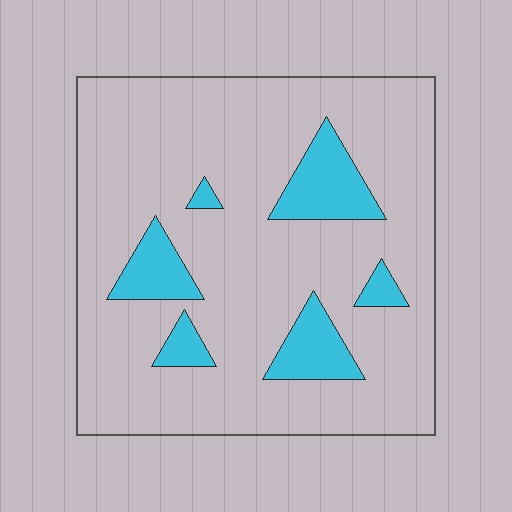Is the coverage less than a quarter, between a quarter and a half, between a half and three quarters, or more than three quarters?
Less than a quarter.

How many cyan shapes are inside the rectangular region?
6.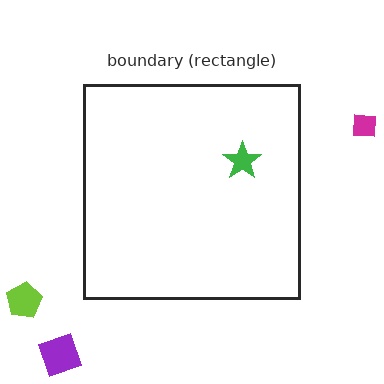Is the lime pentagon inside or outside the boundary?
Outside.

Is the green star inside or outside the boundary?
Inside.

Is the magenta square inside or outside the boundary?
Outside.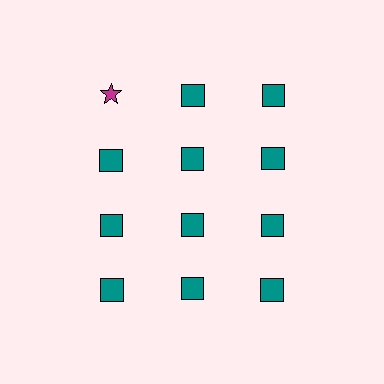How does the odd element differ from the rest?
It differs in both color (magenta instead of teal) and shape (star instead of square).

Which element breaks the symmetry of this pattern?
The magenta star in the top row, leftmost column breaks the symmetry. All other shapes are teal squares.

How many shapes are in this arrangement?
There are 12 shapes arranged in a grid pattern.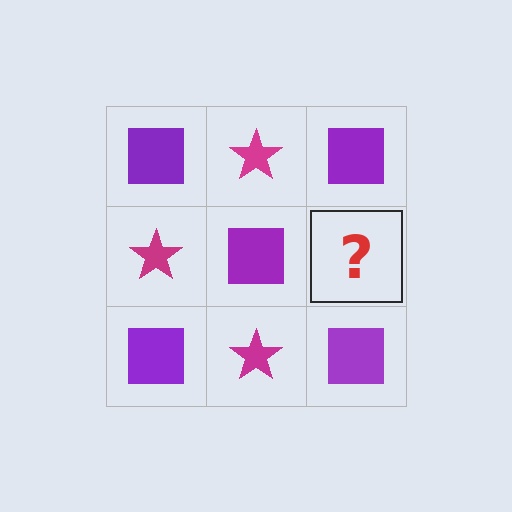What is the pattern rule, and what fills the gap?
The rule is that it alternates purple square and magenta star in a checkerboard pattern. The gap should be filled with a magenta star.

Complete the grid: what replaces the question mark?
The question mark should be replaced with a magenta star.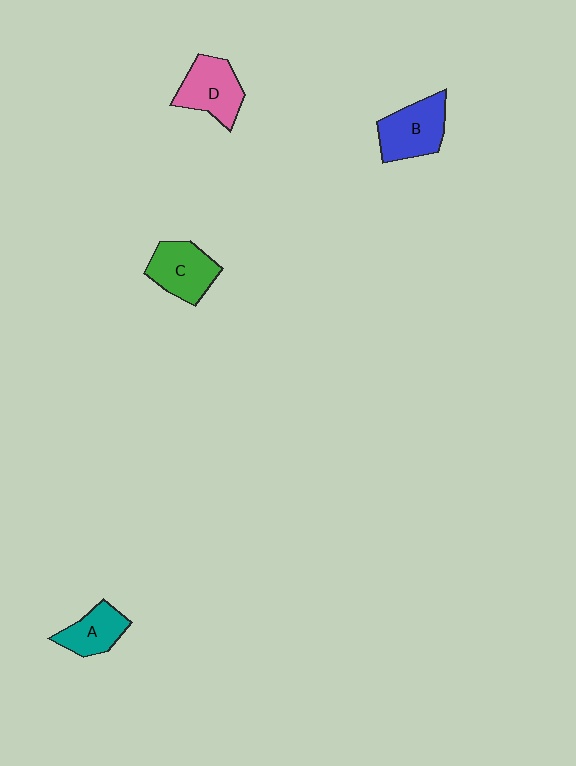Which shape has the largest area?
Shape B (blue).